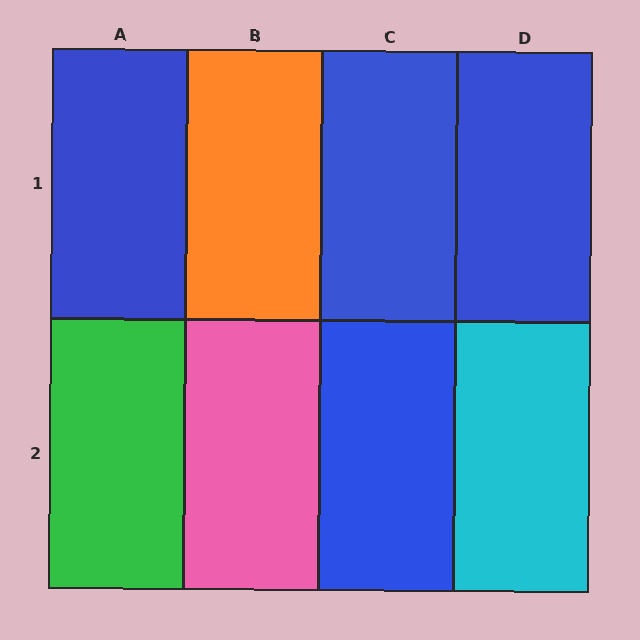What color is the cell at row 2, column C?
Blue.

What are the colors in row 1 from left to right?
Blue, orange, blue, blue.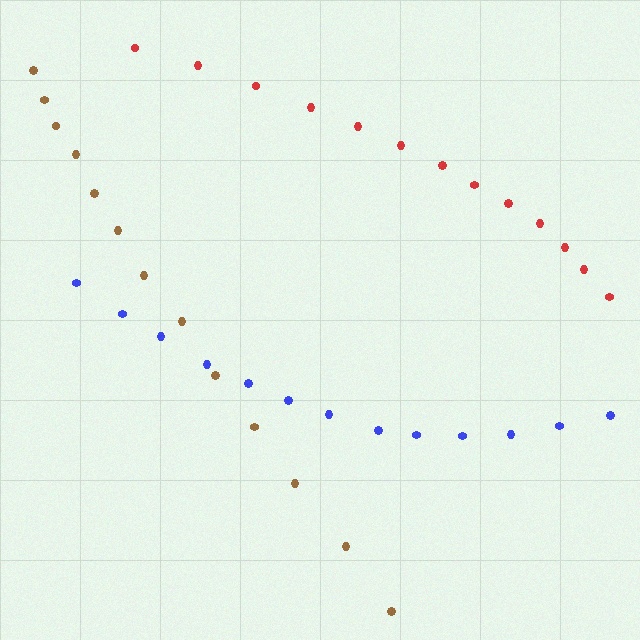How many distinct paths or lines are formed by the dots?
There are 3 distinct paths.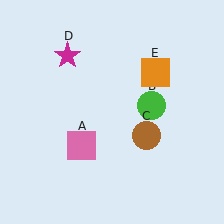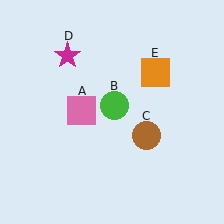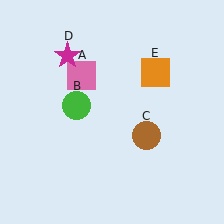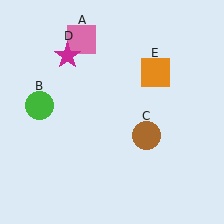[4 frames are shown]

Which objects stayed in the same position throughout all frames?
Brown circle (object C) and magenta star (object D) and orange square (object E) remained stationary.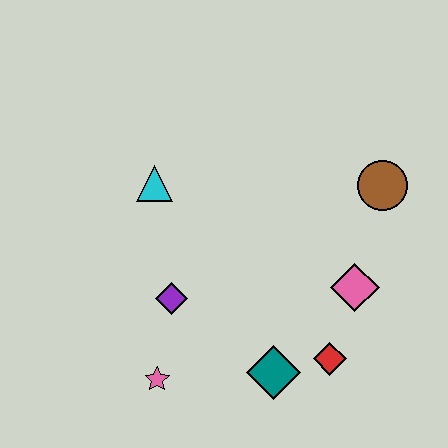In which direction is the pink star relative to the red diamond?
The pink star is to the left of the red diamond.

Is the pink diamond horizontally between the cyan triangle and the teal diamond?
No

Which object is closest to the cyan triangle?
The purple diamond is closest to the cyan triangle.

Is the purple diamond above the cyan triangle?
No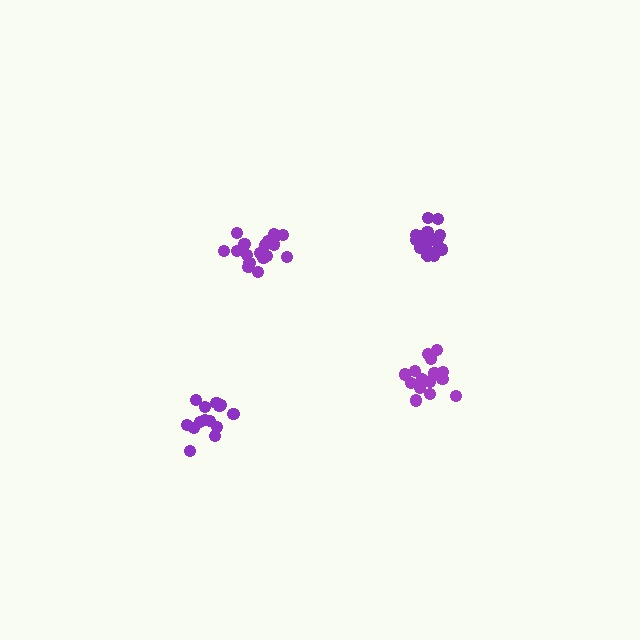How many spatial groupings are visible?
There are 4 spatial groupings.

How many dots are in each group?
Group 1: 20 dots, Group 2: 14 dots, Group 3: 15 dots, Group 4: 19 dots (68 total).